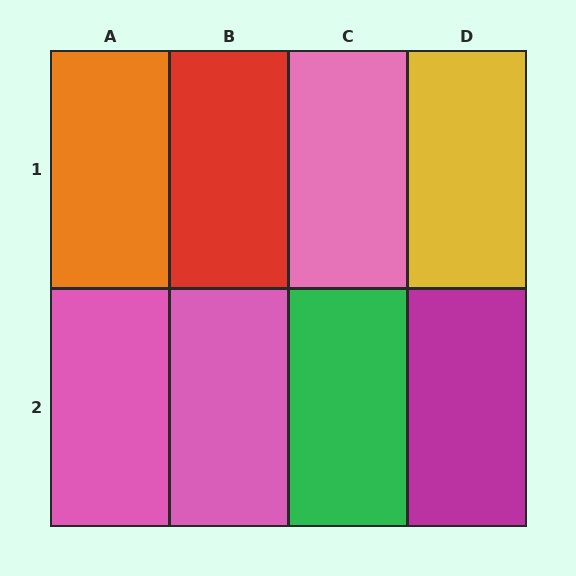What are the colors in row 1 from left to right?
Orange, red, pink, yellow.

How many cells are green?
1 cell is green.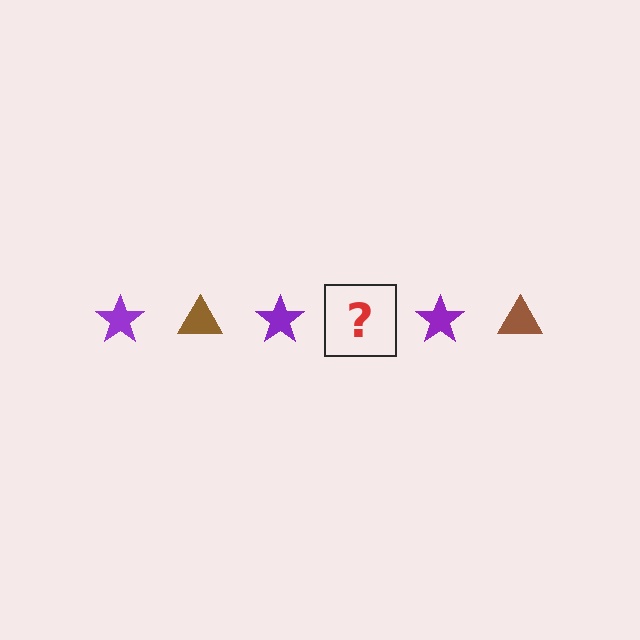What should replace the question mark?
The question mark should be replaced with a brown triangle.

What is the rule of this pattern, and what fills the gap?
The rule is that the pattern alternates between purple star and brown triangle. The gap should be filled with a brown triangle.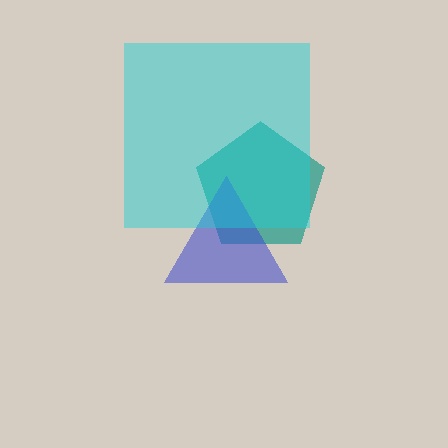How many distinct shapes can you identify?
There are 3 distinct shapes: a teal pentagon, a blue triangle, a cyan square.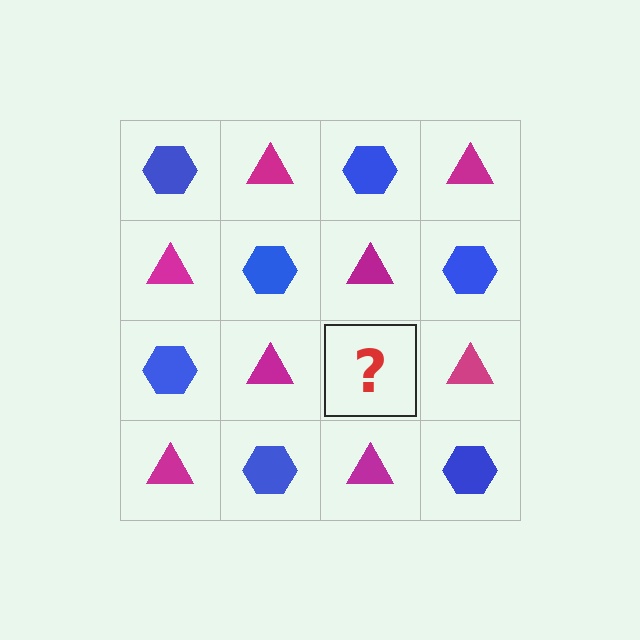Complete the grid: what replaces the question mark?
The question mark should be replaced with a blue hexagon.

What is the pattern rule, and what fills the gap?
The rule is that it alternates blue hexagon and magenta triangle in a checkerboard pattern. The gap should be filled with a blue hexagon.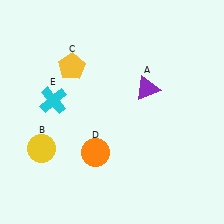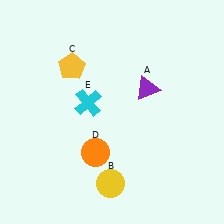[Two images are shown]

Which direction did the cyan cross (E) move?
The cyan cross (E) moved right.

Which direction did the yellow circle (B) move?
The yellow circle (B) moved right.